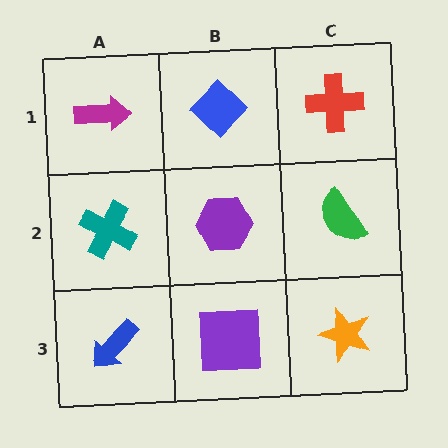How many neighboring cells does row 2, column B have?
4.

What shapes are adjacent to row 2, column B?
A blue diamond (row 1, column B), a purple square (row 3, column B), a teal cross (row 2, column A), a green semicircle (row 2, column C).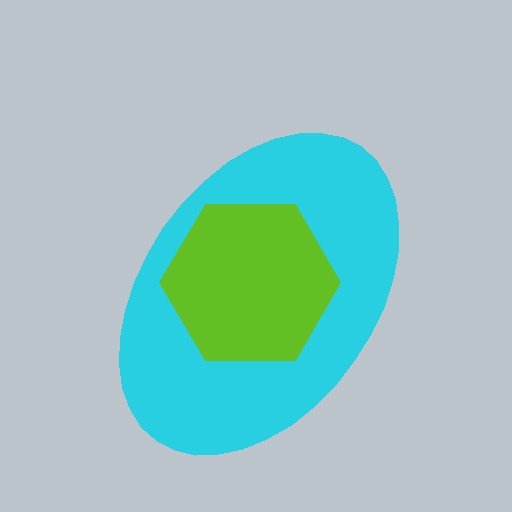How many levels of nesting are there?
2.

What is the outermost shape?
The cyan ellipse.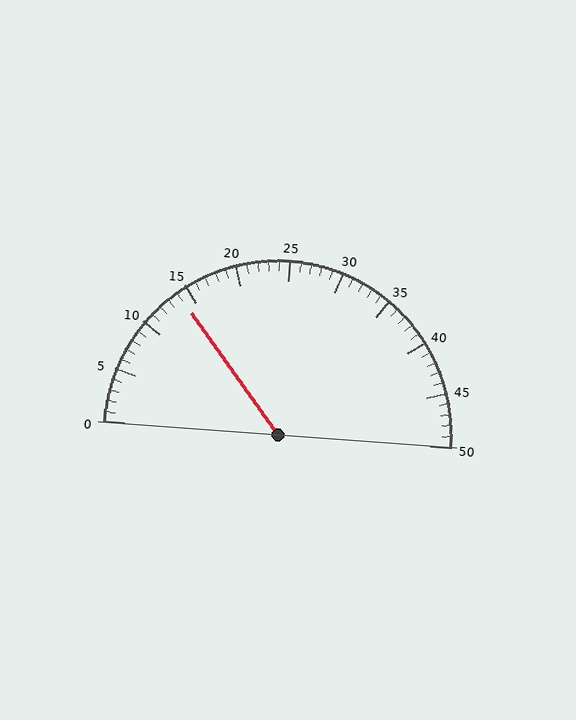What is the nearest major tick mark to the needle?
The nearest major tick mark is 15.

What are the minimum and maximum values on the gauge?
The gauge ranges from 0 to 50.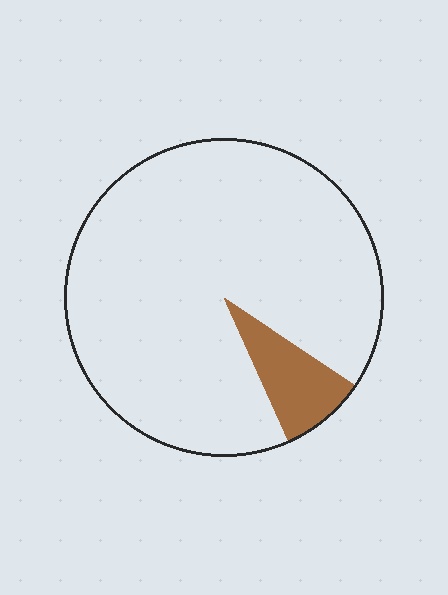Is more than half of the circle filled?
No.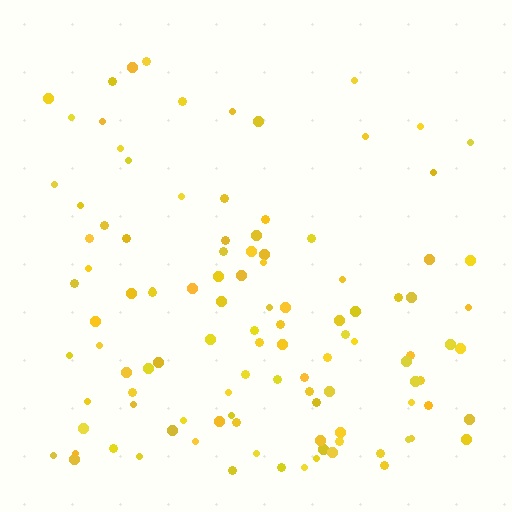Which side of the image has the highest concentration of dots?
The bottom.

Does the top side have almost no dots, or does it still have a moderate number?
Still a moderate number, just noticeably fewer than the bottom.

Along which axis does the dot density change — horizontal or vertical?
Vertical.